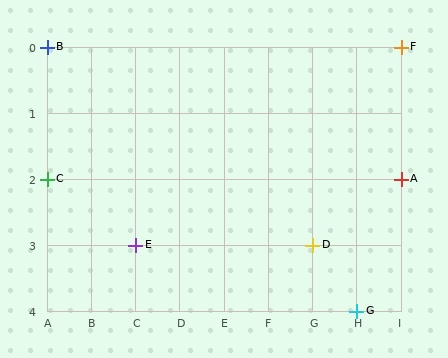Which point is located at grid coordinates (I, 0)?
Point F is at (I, 0).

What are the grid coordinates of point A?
Point A is at grid coordinates (I, 2).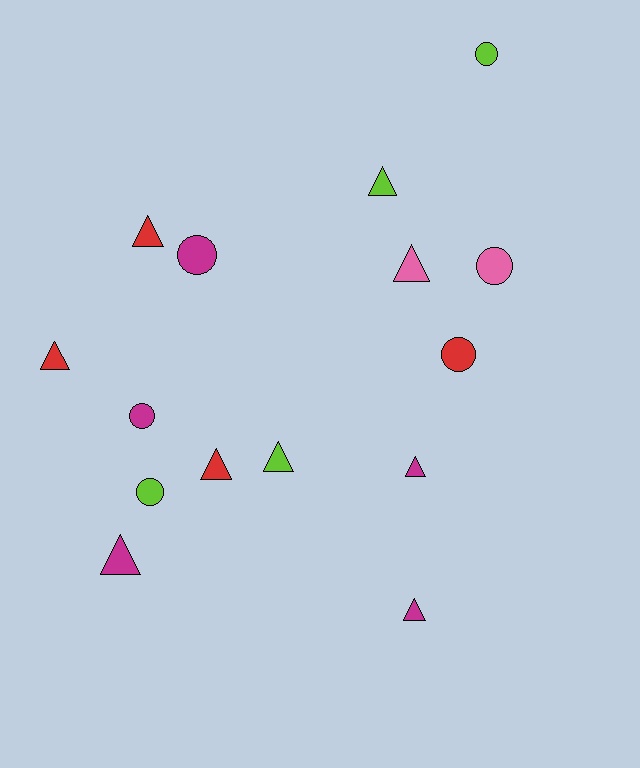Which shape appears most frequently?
Triangle, with 9 objects.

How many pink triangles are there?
There is 1 pink triangle.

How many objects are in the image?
There are 15 objects.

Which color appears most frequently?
Magenta, with 5 objects.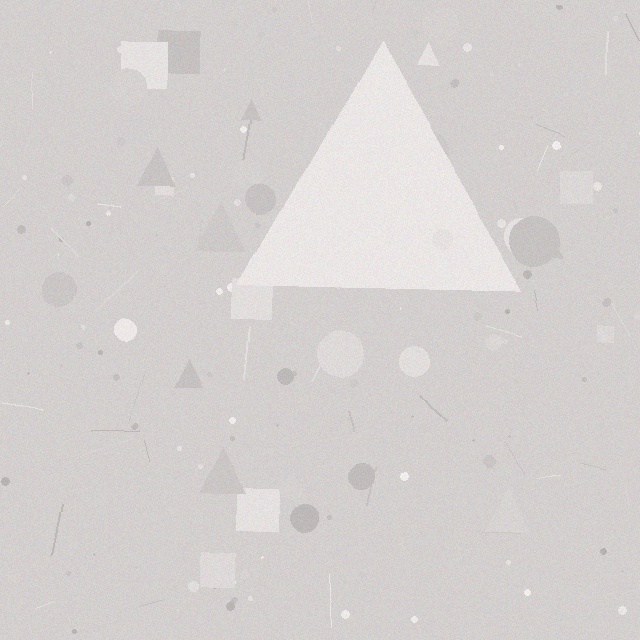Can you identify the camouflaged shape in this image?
The camouflaged shape is a triangle.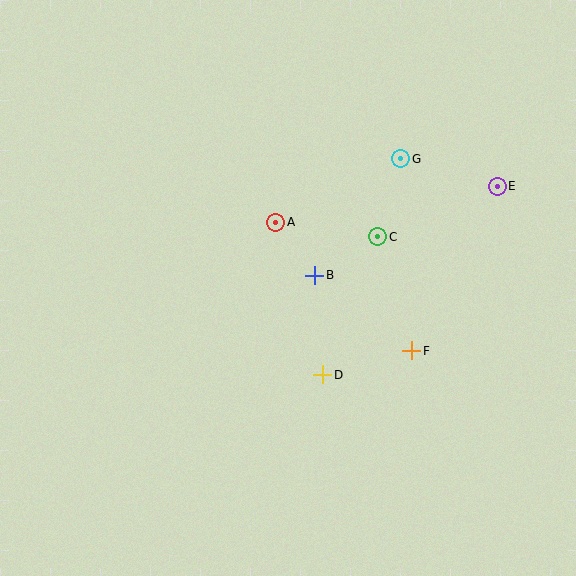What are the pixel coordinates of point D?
Point D is at (323, 375).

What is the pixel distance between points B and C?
The distance between B and C is 73 pixels.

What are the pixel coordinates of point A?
Point A is at (276, 222).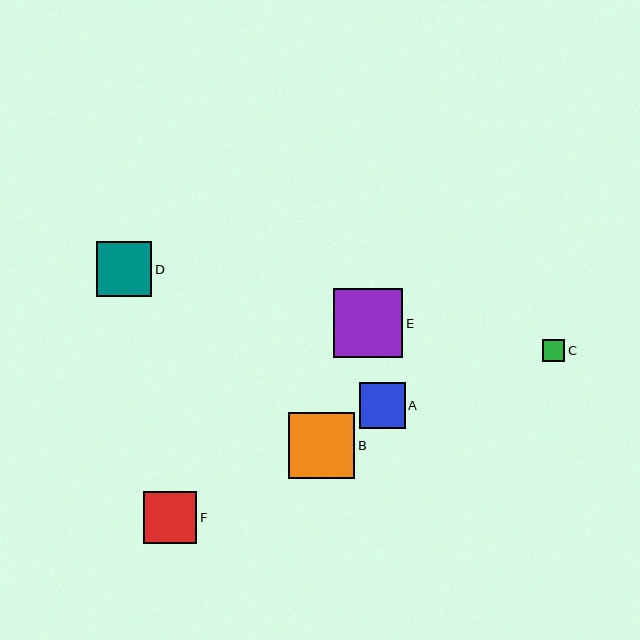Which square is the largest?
Square E is the largest with a size of approximately 69 pixels.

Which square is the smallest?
Square C is the smallest with a size of approximately 22 pixels.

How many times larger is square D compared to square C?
Square D is approximately 2.5 times the size of square C.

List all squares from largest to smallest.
From largest to smallest: E, B, D, F, A, C.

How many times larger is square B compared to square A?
Square B is approximately 1.5 times the size of square A.